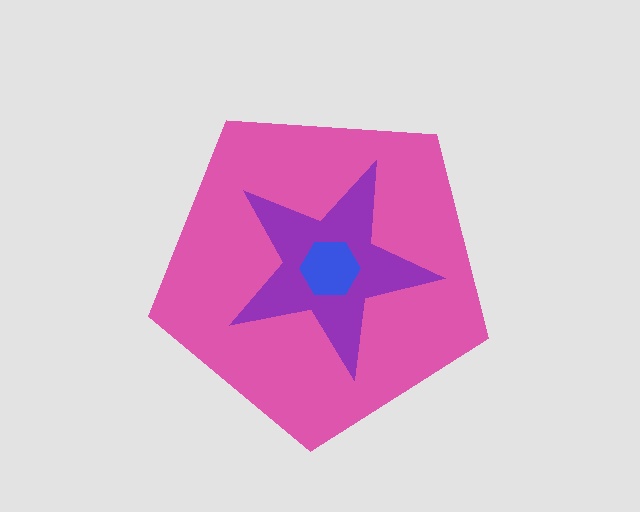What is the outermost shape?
The pink pentagon.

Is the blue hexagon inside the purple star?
Yes.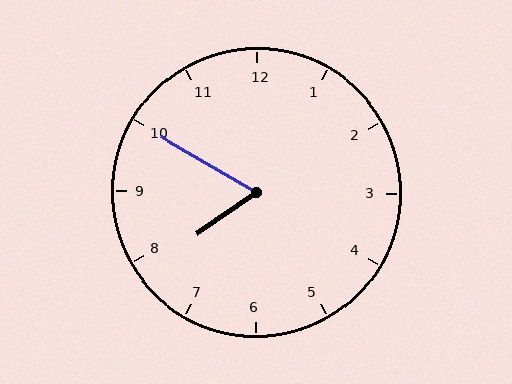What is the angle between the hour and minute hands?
Approximately 65 degrees.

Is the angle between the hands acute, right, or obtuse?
It is acute.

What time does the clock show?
7:50.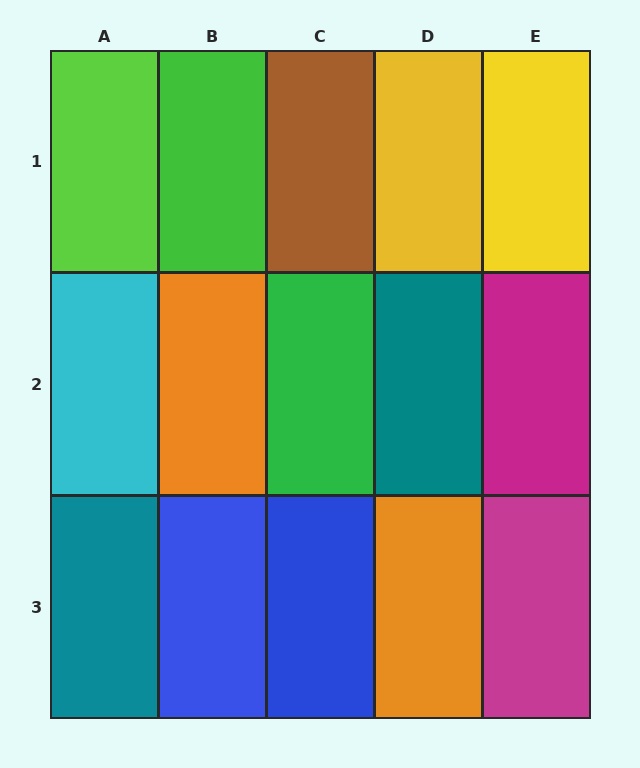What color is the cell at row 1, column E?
Yellow.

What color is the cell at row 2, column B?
Orange.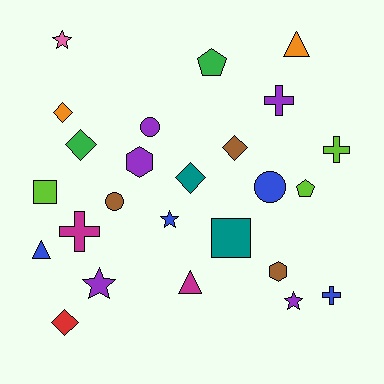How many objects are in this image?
There are 25 objects.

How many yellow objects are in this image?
There are no yellow objects.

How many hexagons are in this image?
There are 2 hexagons.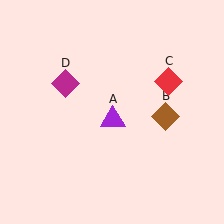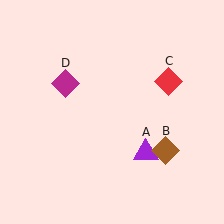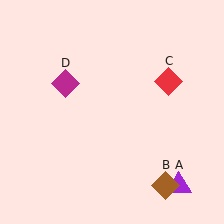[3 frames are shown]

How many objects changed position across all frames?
2 objects changed position: purple triangle (object A), brown diamond (object B).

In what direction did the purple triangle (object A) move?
The purple triangle (object A) moved down and to the right.